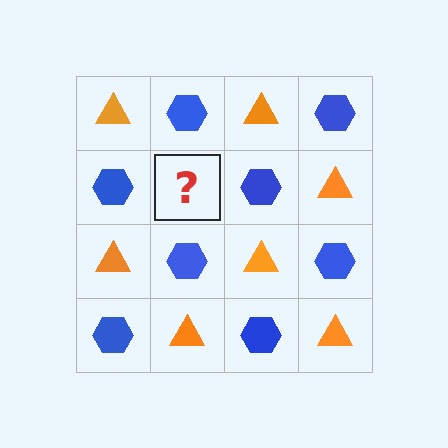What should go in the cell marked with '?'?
The missing cell should contain an orange triangle.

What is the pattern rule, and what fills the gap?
The rule is that it alternates orange triangle and blue hexagon in a checkerboard pattern. The gap should be filled with an orange triangle.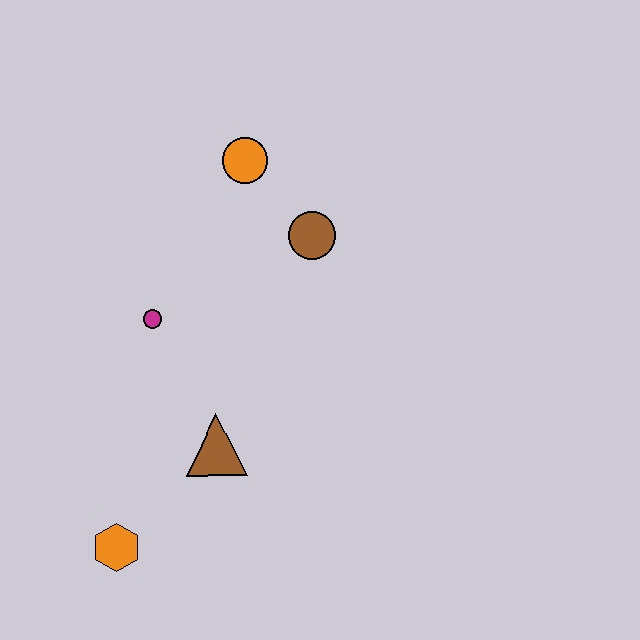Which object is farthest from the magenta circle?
The orange hexagon is farthest from the magenta circle.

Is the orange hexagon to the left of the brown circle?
Yes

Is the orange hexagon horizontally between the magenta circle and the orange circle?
No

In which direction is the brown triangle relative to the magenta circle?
The brown triangle is below the magenta circle.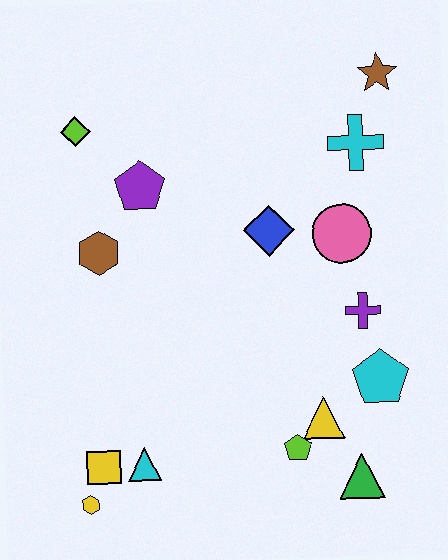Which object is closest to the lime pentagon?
The yellow triangle is closest to the lime pentagon.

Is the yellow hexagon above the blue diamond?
No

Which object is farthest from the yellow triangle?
The lime diamond is farthest from the yellow triangle.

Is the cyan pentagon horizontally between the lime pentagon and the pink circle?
No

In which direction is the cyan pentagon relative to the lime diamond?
The cyan pentagon is to the right of the lime diamond.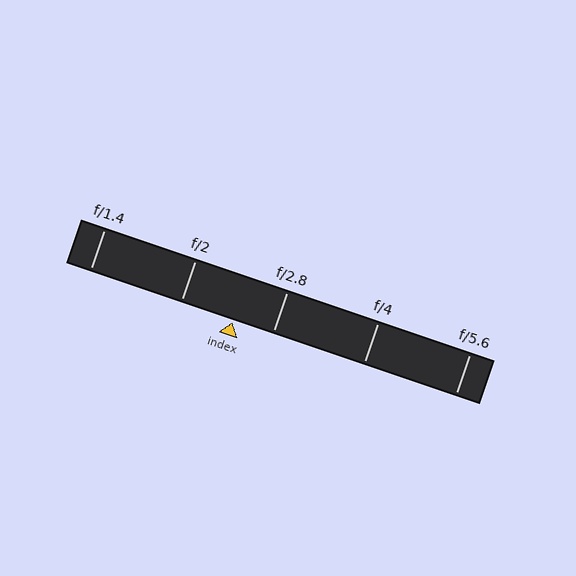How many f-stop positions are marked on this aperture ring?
There are 5 f-stop positions marked.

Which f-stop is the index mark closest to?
The index mark is closest to f/2.8.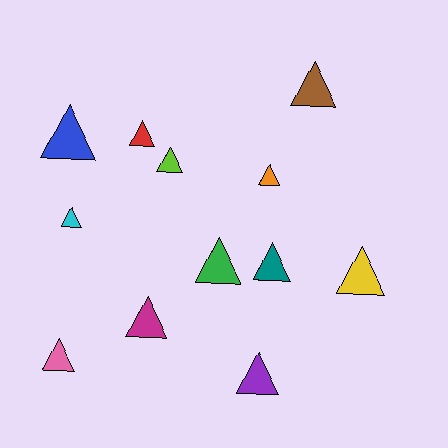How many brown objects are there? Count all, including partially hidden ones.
There is 1 brown object.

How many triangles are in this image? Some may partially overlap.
There are 12 triangles.